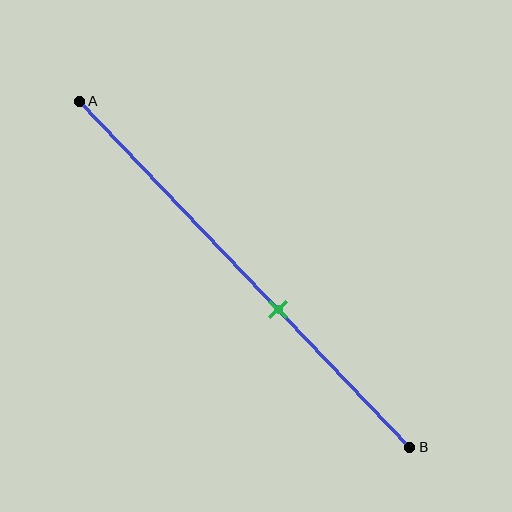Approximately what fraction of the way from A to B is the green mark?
The green mark is approximately 60% of the way from A to B.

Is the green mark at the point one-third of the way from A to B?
No, the mark is at about 60% from A, not at the 33% one-third point.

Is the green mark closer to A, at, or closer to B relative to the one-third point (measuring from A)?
The green mark is closer to point B than the one-third point of segment AB.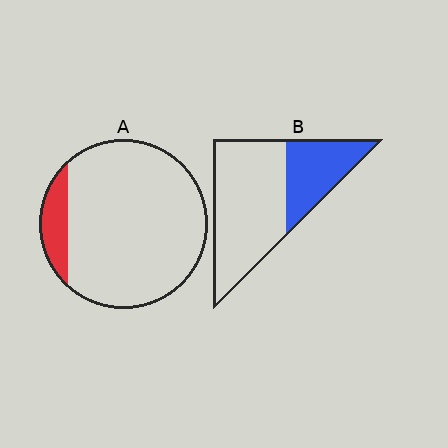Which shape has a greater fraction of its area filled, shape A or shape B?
Shape B.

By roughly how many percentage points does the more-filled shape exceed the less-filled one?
By roughly 20 percentage points (B over A).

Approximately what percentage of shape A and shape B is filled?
A is approximately 10% and B is approximately 35%.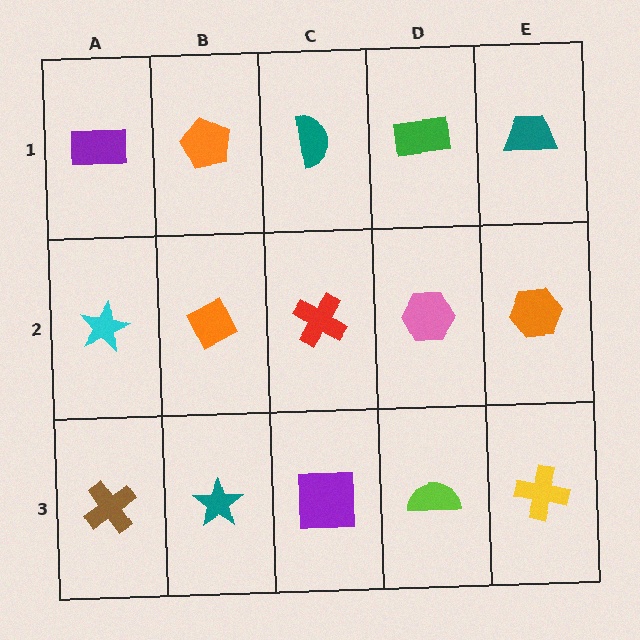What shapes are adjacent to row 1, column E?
An orange hexagon (row 2, column E), a green rectangle (row 1, column D).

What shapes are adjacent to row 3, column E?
An orange hexagon (row 2, column E), a lime semicircle (row 3, column D).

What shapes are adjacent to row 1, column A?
A cyan star (row 2, column A), an orange pentagon (row 1, column B).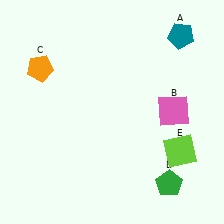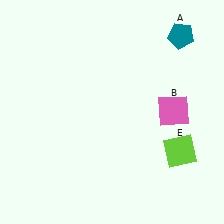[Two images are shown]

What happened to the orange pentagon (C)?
The orange pentagon (C) was removed in Image 2. It was in the top-left area of Image 1.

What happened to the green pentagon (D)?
The green pentagon (D) was removed in Image 2. It was in the bottom-right area of Image 1.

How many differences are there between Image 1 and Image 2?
There are 2 differences between the two images.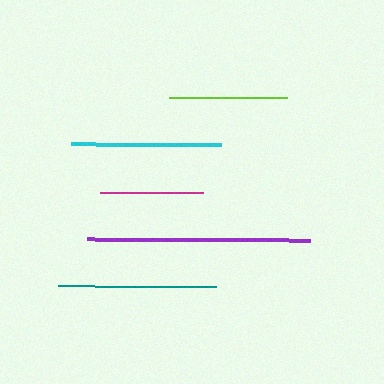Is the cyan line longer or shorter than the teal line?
The teal line is longer than the cyan line.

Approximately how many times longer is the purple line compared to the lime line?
The purple line is approximately 1.9 times the length of the lime line.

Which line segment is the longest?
The purple line is the longest at approximately 224 pixels.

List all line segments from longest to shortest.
From longest to shortest: purple, teal, cyan, lime, magenta.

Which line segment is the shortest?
The magenta line is the shortest at approximately 103 pixels.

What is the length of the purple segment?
The purple segment is approximately 224 pixels long.